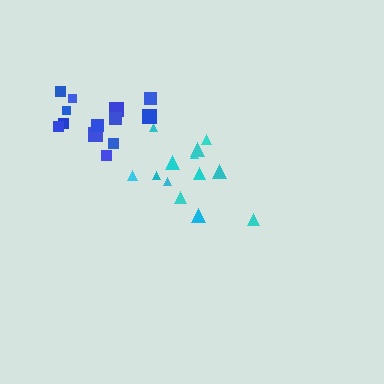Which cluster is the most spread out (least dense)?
Cyan.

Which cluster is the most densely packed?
Blue.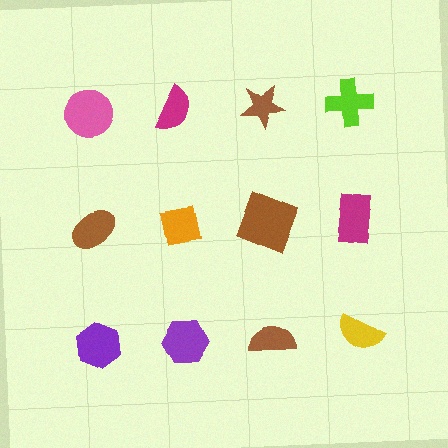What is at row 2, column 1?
A brown ellipse.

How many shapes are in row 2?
4 shapes.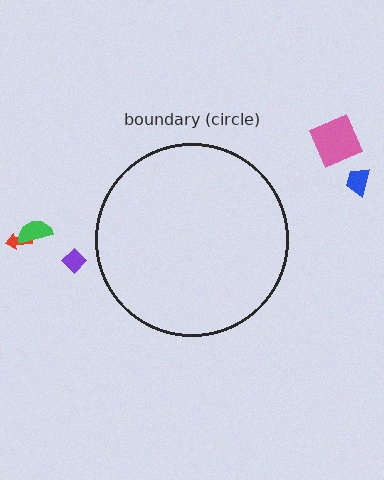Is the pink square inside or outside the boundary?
Outside.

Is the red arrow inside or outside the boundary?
Outside.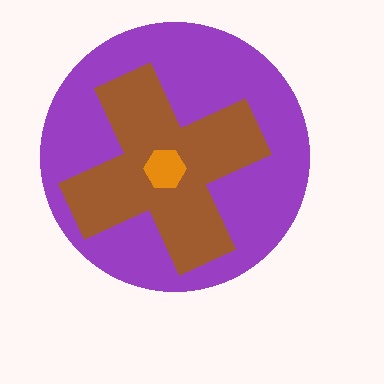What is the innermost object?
The orange hexagon.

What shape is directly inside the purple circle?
The brown cross.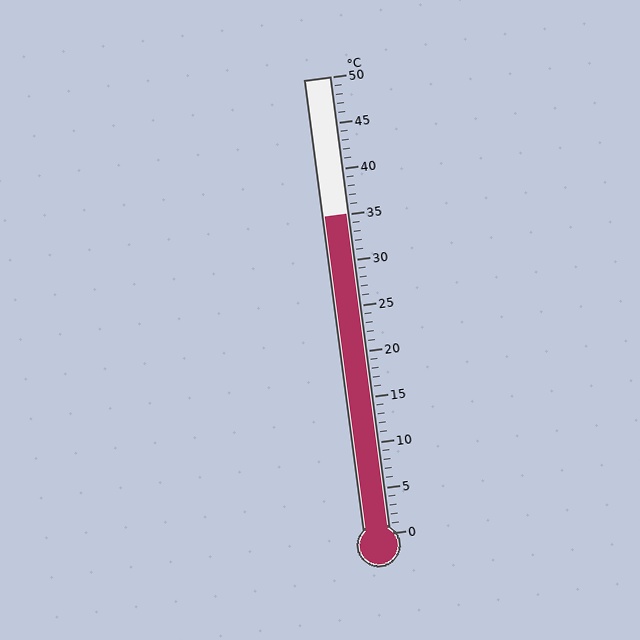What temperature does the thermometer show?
The thermometer shows approximately 35°C.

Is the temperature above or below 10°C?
The temperature is above 10°C.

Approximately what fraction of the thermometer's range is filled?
The thermometer is filled to approximately 70% of its range.